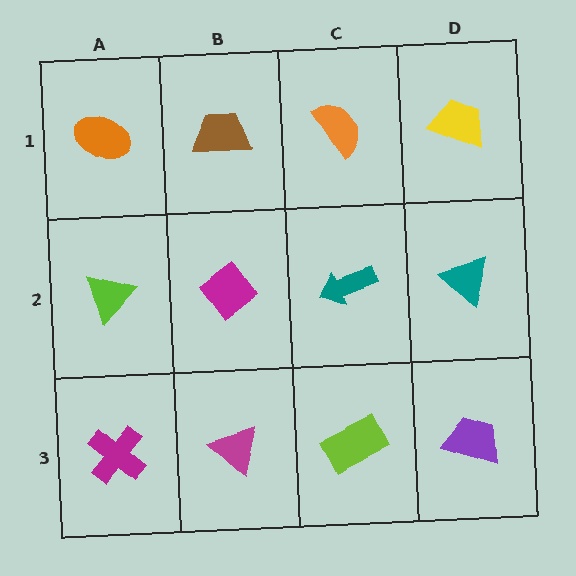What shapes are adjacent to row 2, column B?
A brown trapezoid (row 1, column B), a magenta triangle (row 3, column B), a lime triangle (row 2, column A), a teal arrow (row 2, column C).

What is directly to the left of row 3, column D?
A lime rectangle.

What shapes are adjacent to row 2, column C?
An orange semicircle (row 1, column C), a lime rectangle (row 3, column C), a magenta diamond (row 2, column B), a teal triangle (row 2, column D).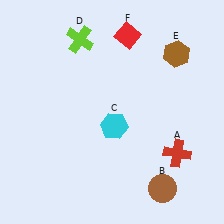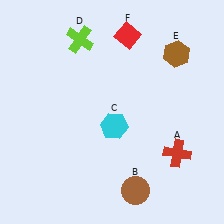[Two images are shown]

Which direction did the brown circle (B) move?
The brown circle (B) moved left.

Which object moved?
The brown circle (B) moved left.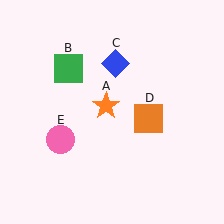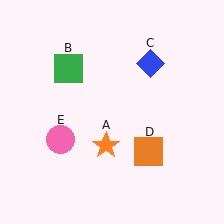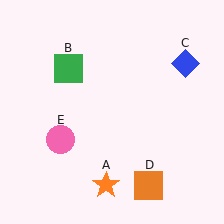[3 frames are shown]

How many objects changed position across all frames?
3 objects changed position: orange star (object A), blue diamond (object C), orange square (object D).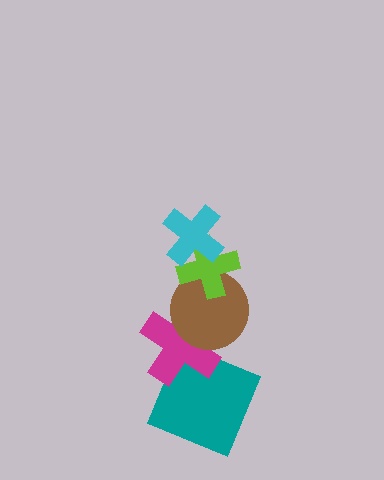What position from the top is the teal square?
The teal square is 5th from the top.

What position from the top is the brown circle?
The brown circle is 3rd from the top.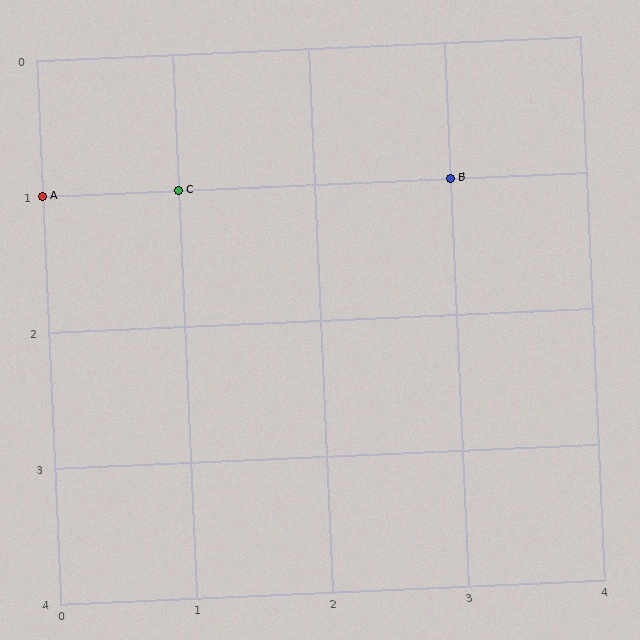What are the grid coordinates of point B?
Point B is at grid coordinates (3, 1).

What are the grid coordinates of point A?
Point A is at grid coordinates (0, 1).